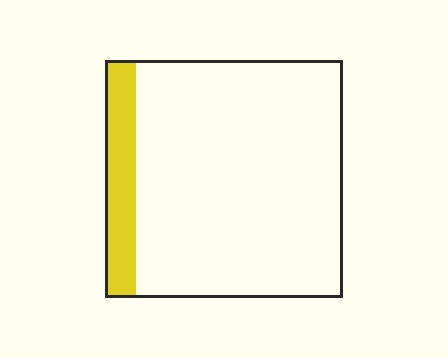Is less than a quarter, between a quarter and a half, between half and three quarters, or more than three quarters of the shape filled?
Less than a quarter.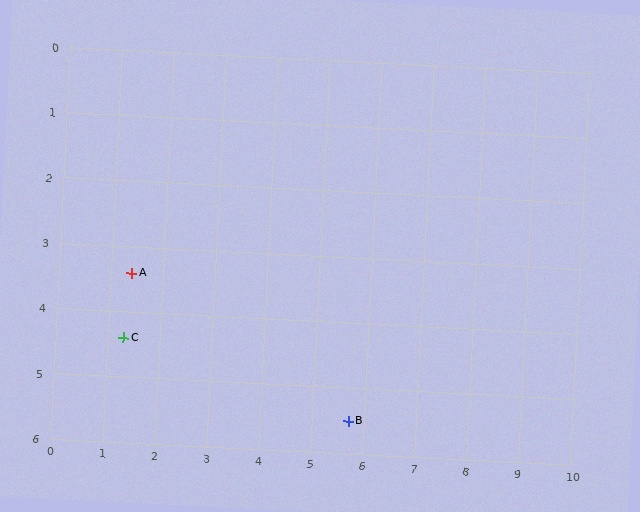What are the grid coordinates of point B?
Point B is at approximately (5.7, 5.5).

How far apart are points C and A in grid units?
Points C and A are about 1.0 grid units apart.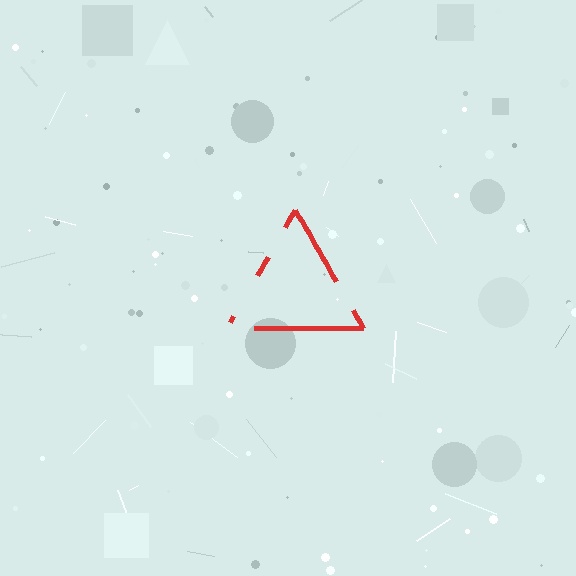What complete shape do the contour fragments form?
The contour fragments form a triangle.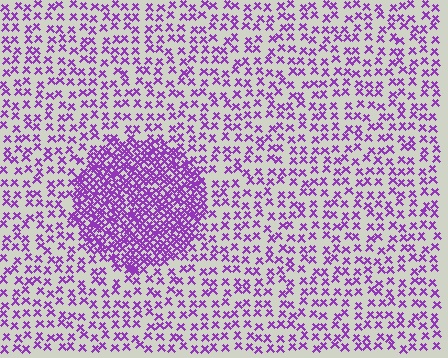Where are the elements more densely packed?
The elements are more densely packed inside the circle boundary.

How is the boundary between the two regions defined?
The boundary is defined by a change in element density (approximately 2.7x ratio). All elements are the same color, size, and shape.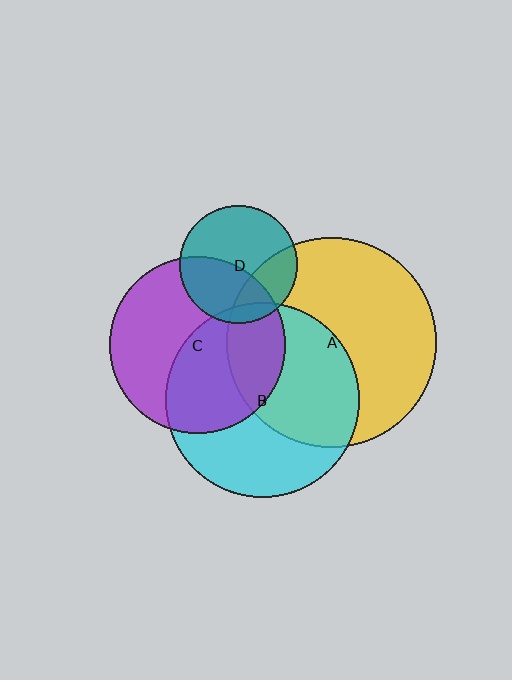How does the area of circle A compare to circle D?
Approximately 3.2 times.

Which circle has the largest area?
Circle A (yellow).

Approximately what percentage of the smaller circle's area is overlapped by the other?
Approximately 50%.